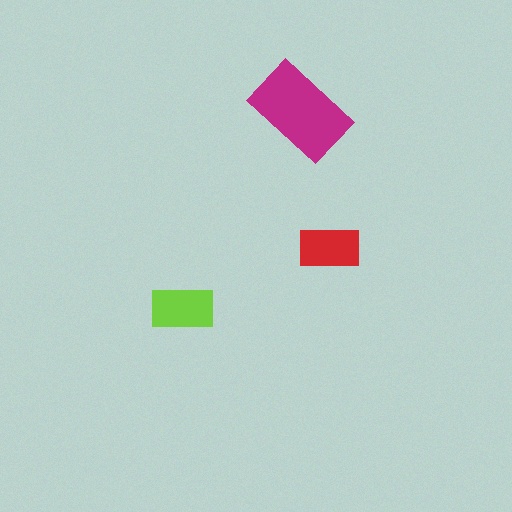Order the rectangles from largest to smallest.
the magenta one, the lime one, the red one.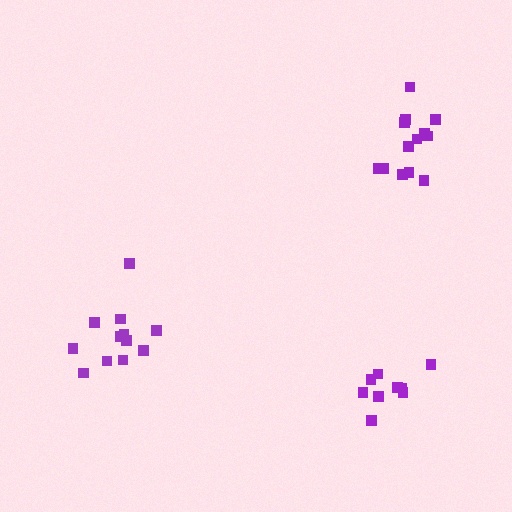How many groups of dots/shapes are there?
There are 3 groups.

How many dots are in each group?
Group 1: 12 dots, Group 2: 13 dots, Group 3: 9 dots (34 total).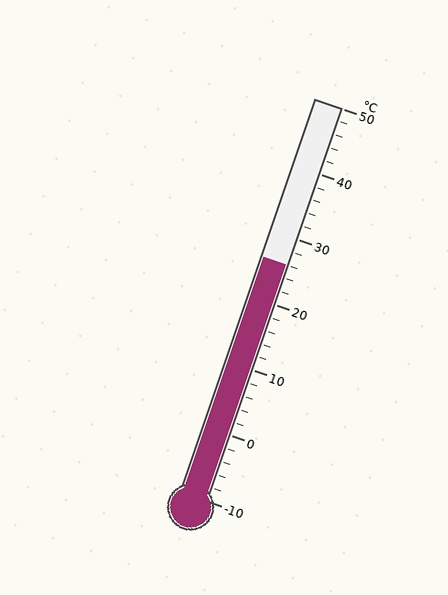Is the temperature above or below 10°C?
The temperature is above 10°C.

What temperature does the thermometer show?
The thermometer shows approximately 26°C.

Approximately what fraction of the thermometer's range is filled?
The thermometer is filled to approximately 60% of its range.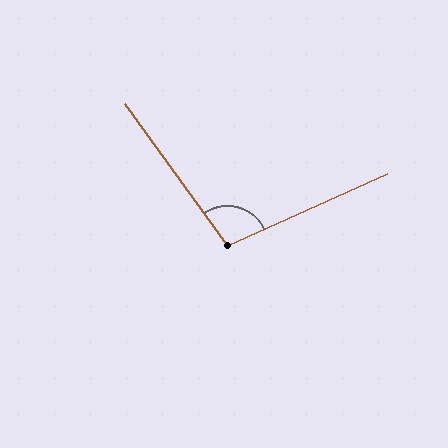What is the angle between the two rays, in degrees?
Approximately 102 degrees.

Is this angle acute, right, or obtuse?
It is obtuse.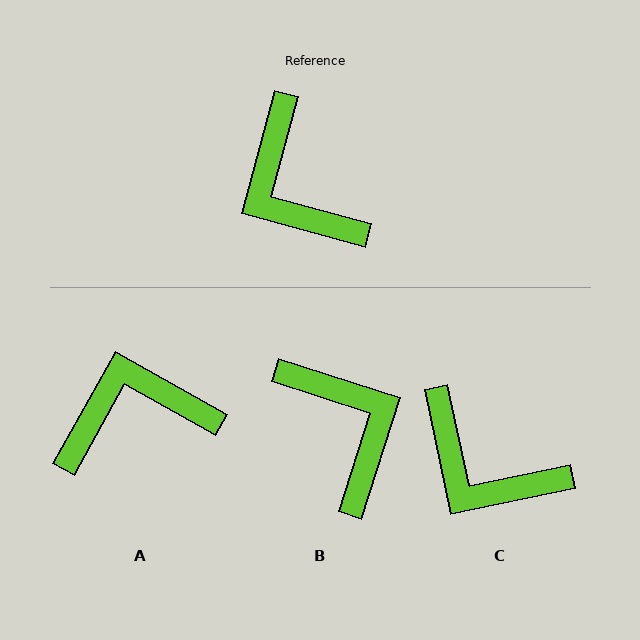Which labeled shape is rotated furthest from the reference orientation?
B, about 177 degrees away.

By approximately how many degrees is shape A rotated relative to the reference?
Approximately 104 degrees clockwise.